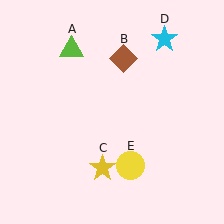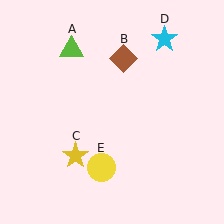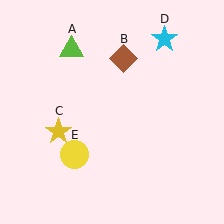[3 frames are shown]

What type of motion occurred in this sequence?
The yellow star (object C), yellow circle (object E) rotated clockwise around the center of the scene.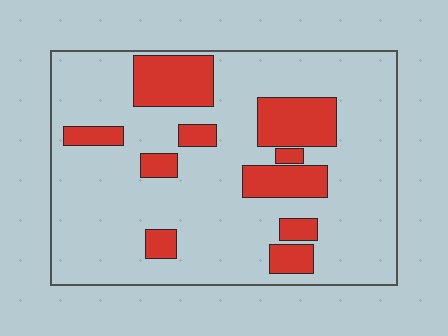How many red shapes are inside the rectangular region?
10.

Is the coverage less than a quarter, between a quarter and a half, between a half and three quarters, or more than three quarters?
Less than a quarter.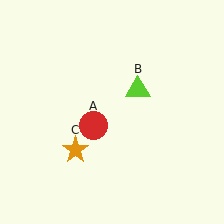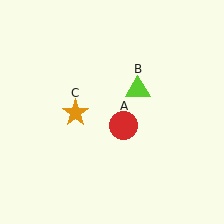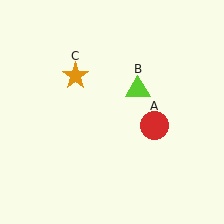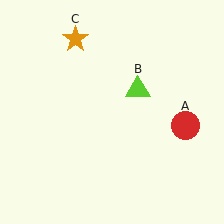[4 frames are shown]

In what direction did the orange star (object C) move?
The orange star (object C) moved up.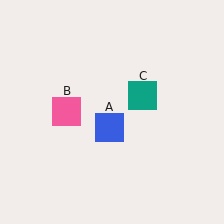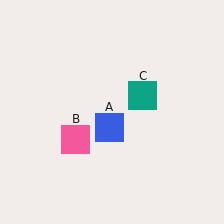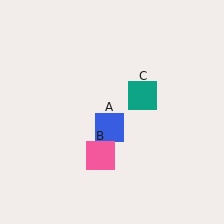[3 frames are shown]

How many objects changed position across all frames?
1 object changed position: pink square (object B).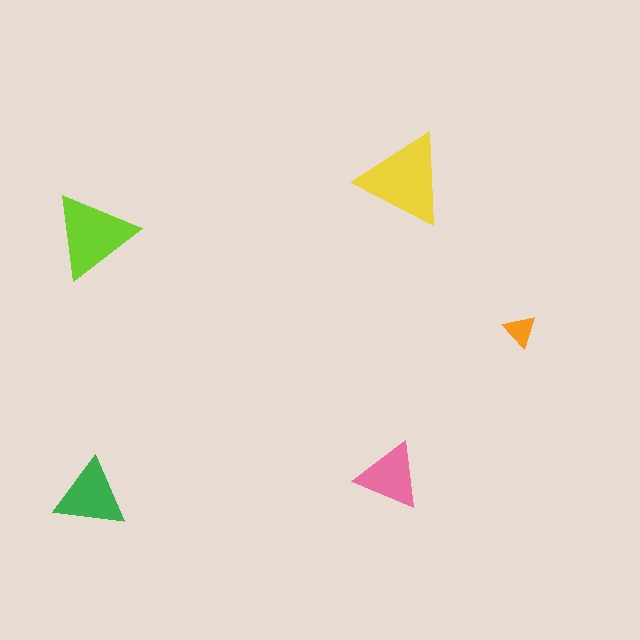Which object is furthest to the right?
The orange triangle is rightmost.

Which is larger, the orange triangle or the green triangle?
The green one.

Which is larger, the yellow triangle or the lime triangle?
The yellow one.